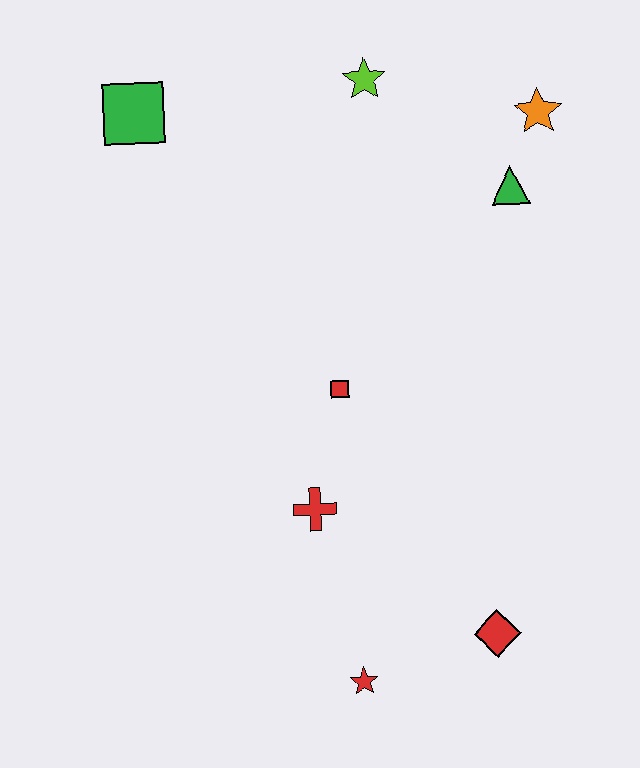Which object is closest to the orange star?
The green triangle is closest to the orange star.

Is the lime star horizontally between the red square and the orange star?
Yes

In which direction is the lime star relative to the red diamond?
The lime star is above the red diamond.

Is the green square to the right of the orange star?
No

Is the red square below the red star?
No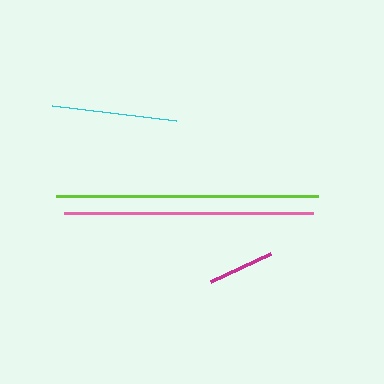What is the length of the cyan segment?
The cyan segment is approximately 125 pixels long.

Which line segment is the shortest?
The magenta line is the shortest at approximately 66 pixels.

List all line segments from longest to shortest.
From longest to shortest: lime, pink, cyan, magenta.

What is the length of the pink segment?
The pink segment is approximately 249 pixels long.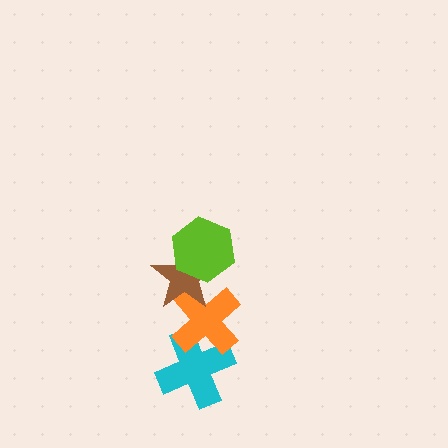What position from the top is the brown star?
The brown star is 2nd from the top.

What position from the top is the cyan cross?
The cyan cross is 4th from the top.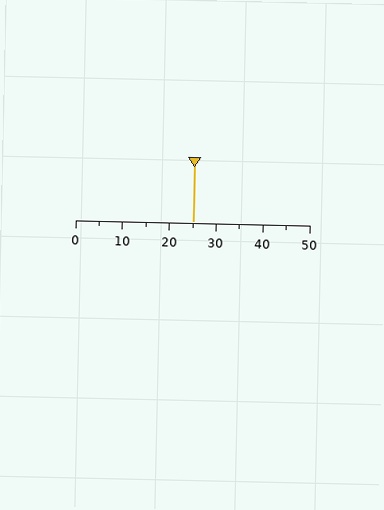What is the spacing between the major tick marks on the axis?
The major ticks are spaced 10 apart.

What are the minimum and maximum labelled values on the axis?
The axis runs from 0 to 50.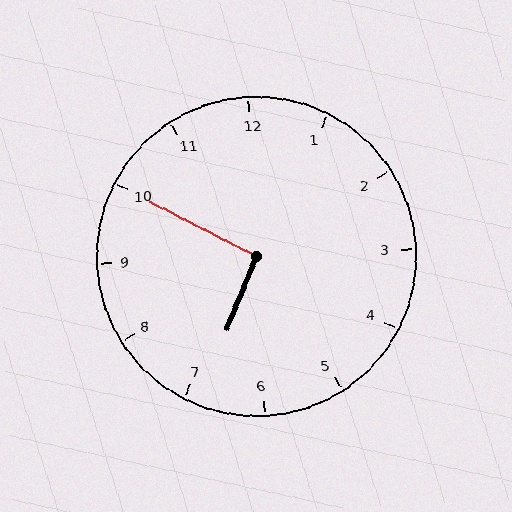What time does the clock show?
6:50.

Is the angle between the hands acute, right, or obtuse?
It is right.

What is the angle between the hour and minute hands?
Approximately 95 degrees.